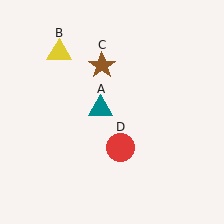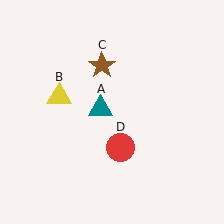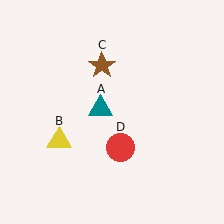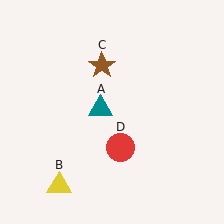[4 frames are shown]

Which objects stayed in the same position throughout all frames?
Teal triangle (object A) and brown star (object C) and red circle (object D) remained stationary.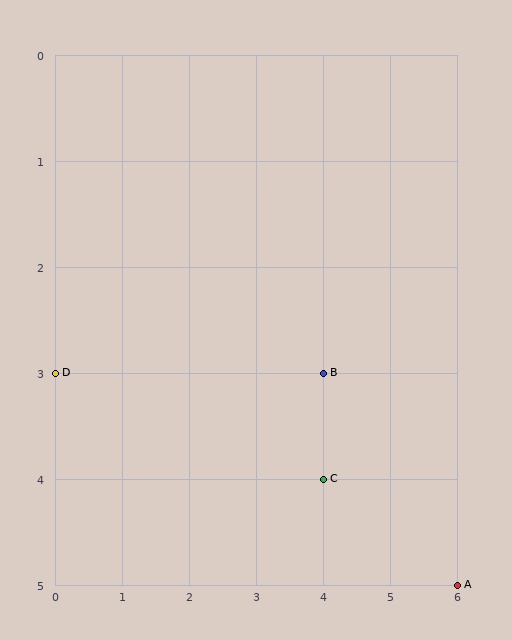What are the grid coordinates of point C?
Point C is at grid coordinates (4, 4).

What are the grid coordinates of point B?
Point B is at grid coordinates (4, 3).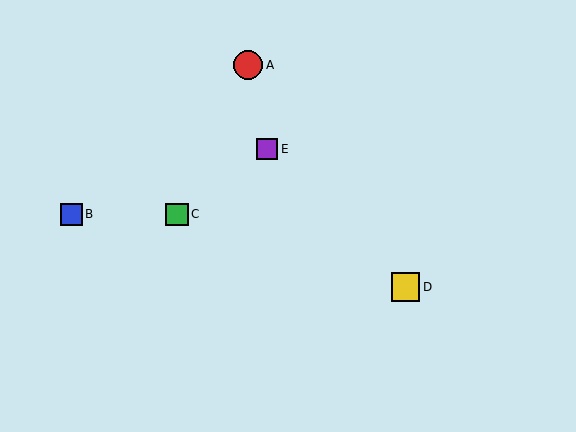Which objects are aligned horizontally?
Objects B, C are aligned horizontally.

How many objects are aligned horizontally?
2 objects (B, C) are aligned horizontally.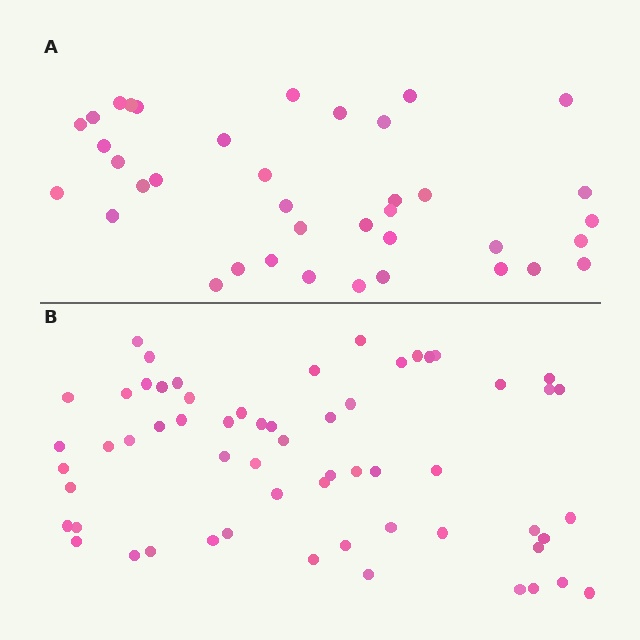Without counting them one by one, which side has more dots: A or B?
Region B (the bottom region) has more dots.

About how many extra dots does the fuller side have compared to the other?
Region B has approximately 20 more dots than region A.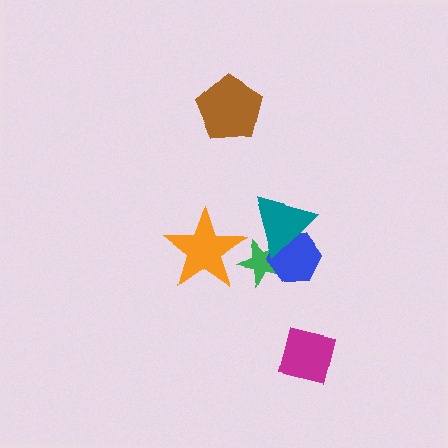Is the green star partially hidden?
Yes, it is partially covered by another shape.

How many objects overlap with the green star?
3 objects overlap with the green star.